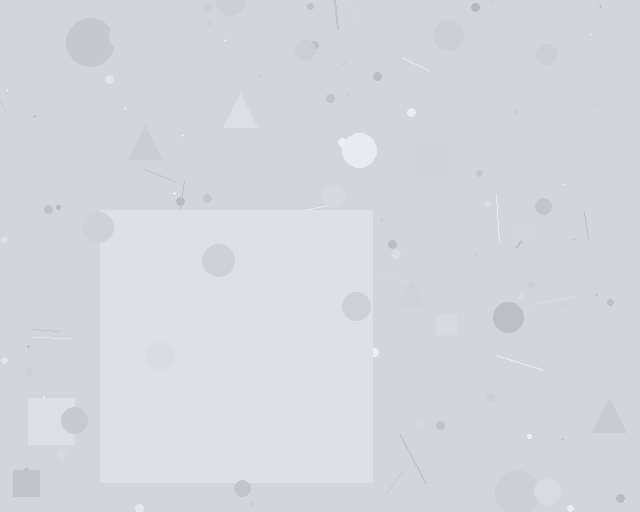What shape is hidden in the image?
A square is hidden in the image.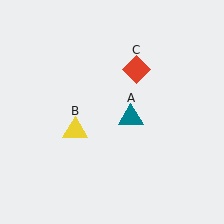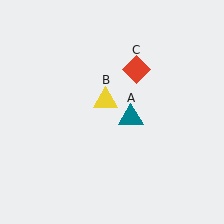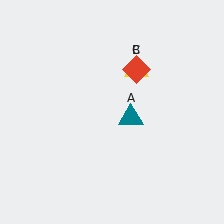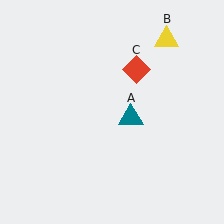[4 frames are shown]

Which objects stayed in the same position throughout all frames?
Teal triangle (object A) and red diamond (object C) remained stationary.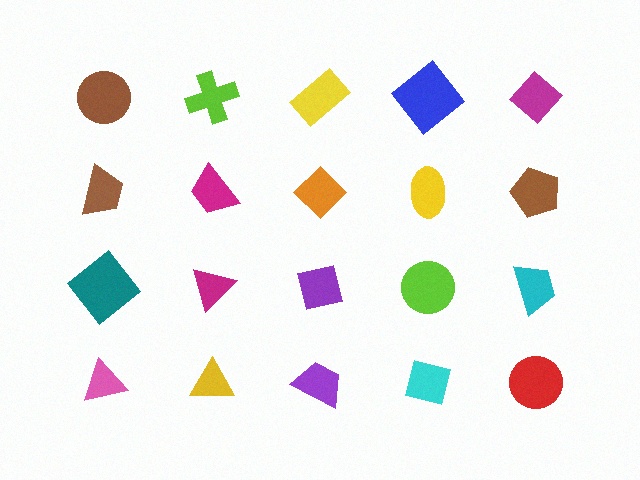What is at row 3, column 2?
A magenta triangle.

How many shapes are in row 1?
5 shapes.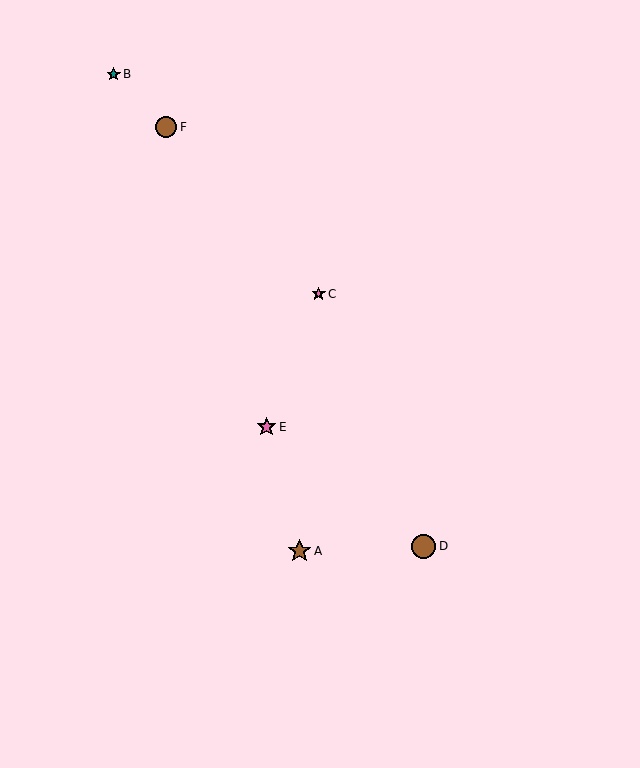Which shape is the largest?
The brown circle (labeled D) is the largest.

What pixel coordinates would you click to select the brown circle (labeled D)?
Click at (424, 546) to select the brown circle D.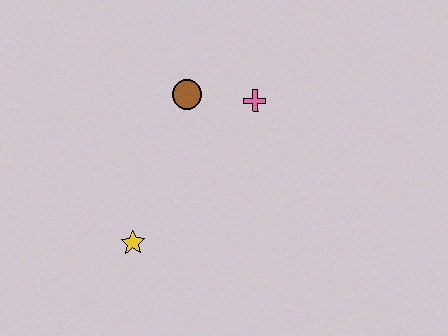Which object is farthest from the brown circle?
The yellow star is farthest from the brown circle.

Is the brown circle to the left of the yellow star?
No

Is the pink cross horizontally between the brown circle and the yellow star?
No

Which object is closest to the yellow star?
The brown circle is closest to the yellow star.